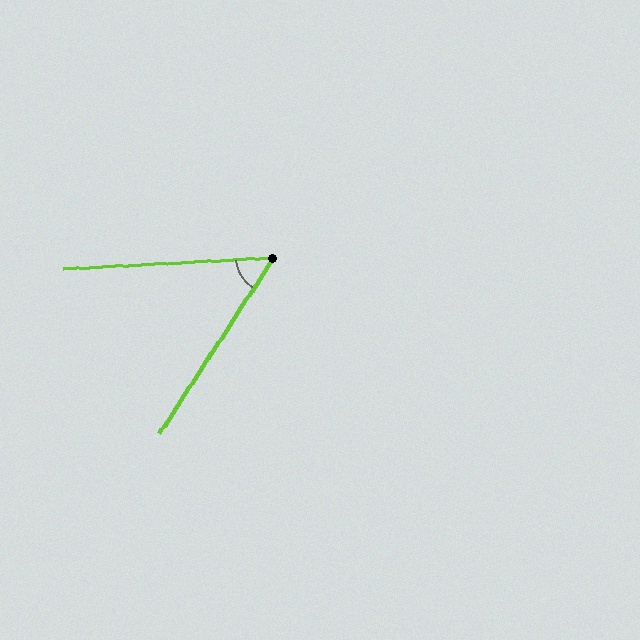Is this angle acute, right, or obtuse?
It is acute.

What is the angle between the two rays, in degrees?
Approximately 54 degrees.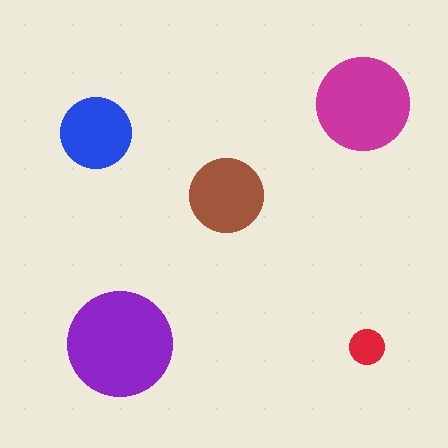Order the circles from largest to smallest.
the purple one, the magenta one, the brown one, the blue one, the red one.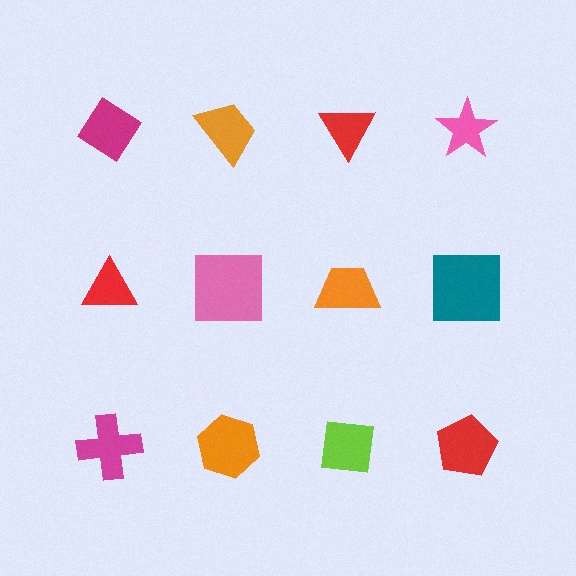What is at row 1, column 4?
A pink star.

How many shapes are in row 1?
4 shapes.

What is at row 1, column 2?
An orange trapezoid.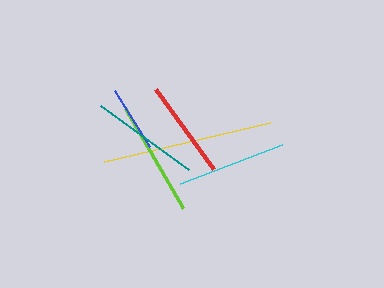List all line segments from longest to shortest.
From longest to shortest: yellow, lime, teal, cyan, red, blue.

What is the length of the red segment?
The red segment is approximately 99 pixels long.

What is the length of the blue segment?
The blue segment is approximately 66 pixels long.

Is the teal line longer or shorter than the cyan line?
The teal line is longer than the cyan line.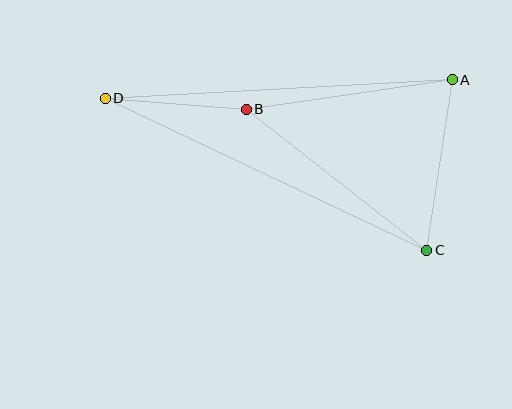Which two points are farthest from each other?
Points C and D are farthest from each other.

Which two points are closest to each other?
Points B and D are closest to each other.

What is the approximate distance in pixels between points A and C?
The distance between A and C is approximately 172 pixels.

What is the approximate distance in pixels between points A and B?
The distance between A and B is approximately 208 pixels.